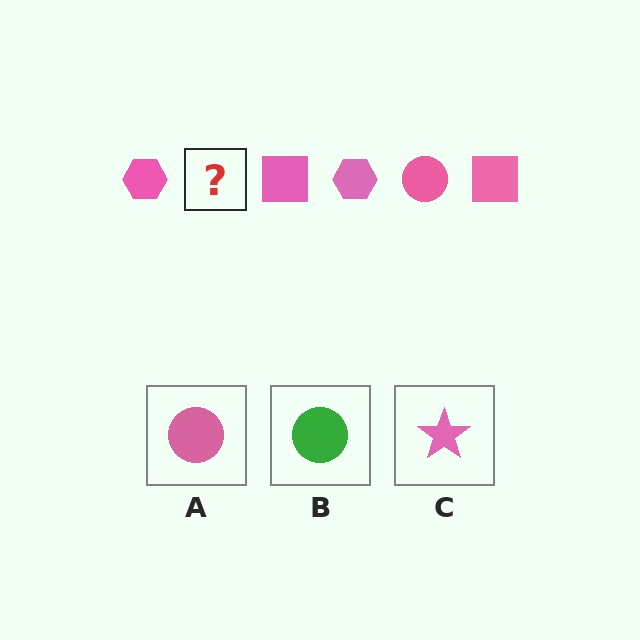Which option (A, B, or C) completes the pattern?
A.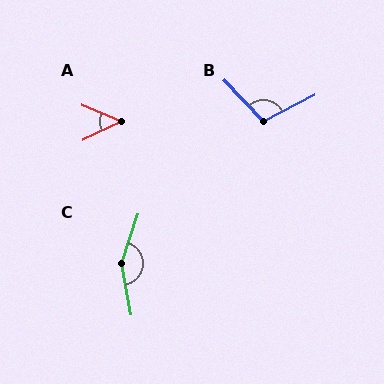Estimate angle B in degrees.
Approximately 107 degrees.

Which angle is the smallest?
A, at approximately 48 degrees.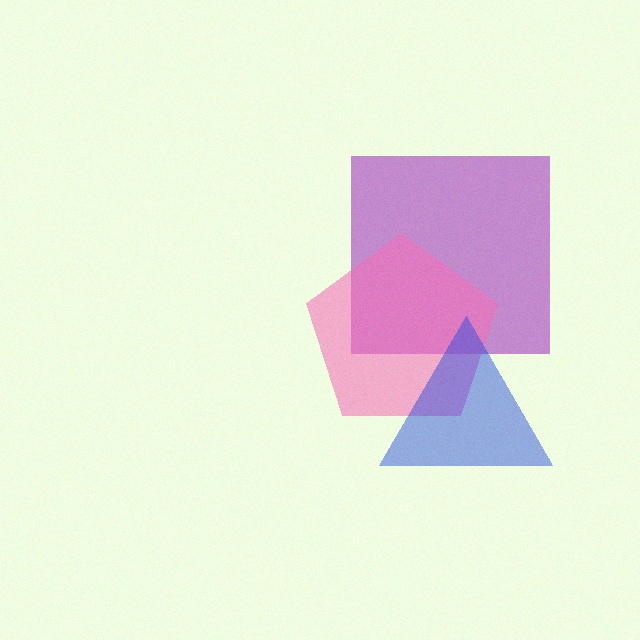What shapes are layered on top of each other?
The layered shapes are: a purple square, a pink pentagon, a blue triangle.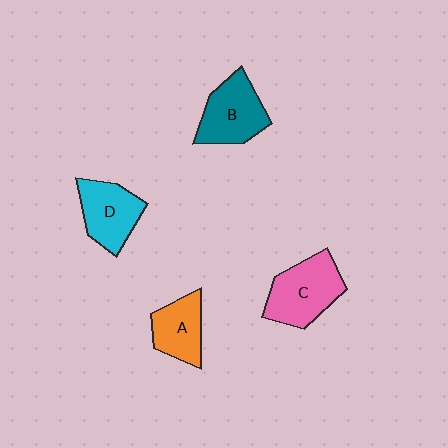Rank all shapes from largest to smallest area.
From largest to smallest: C (pink), B (teal), D (cyan), A (orange).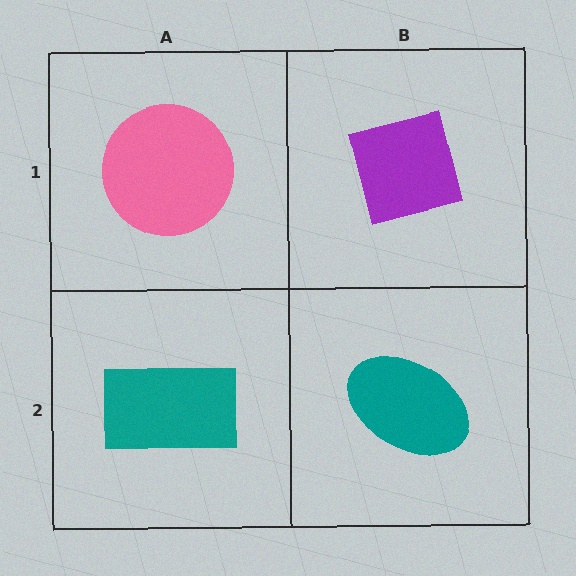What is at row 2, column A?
A teal rectangle.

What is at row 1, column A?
A pink circle.